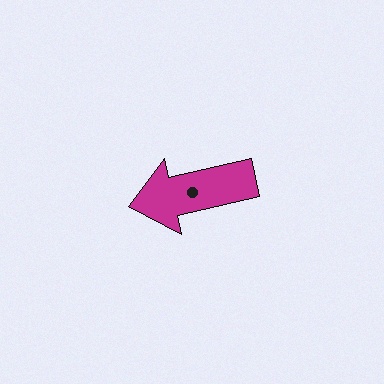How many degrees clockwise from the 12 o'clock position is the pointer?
Approximately 257 degrees.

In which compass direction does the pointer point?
West.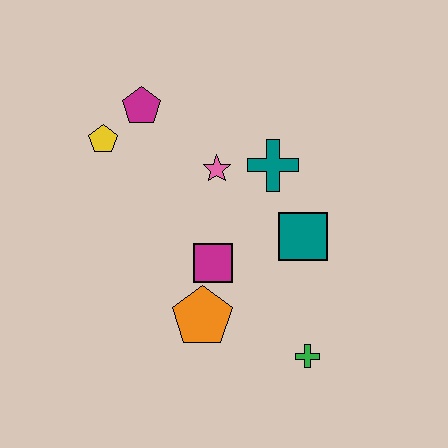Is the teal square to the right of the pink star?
Yes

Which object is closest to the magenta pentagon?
The yellow pentagon is closest to the magenta pentagon.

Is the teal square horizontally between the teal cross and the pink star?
No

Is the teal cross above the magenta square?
Yes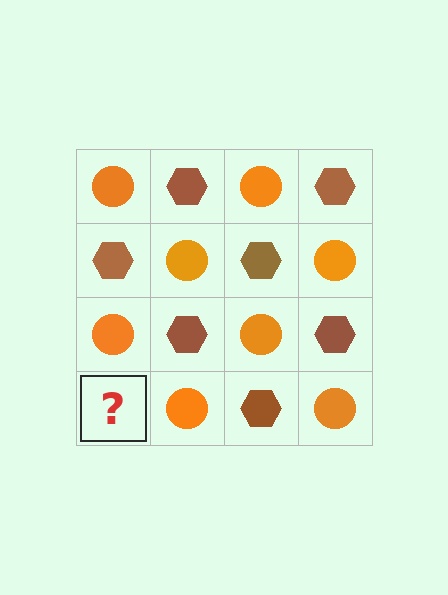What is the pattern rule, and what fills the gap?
The rule is that it alternates orange circle and brown hexagon in a checkerboard pattern. The gap should be filled with a brown hexagon.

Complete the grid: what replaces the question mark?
The question mark should be replaced with a brown hexagon.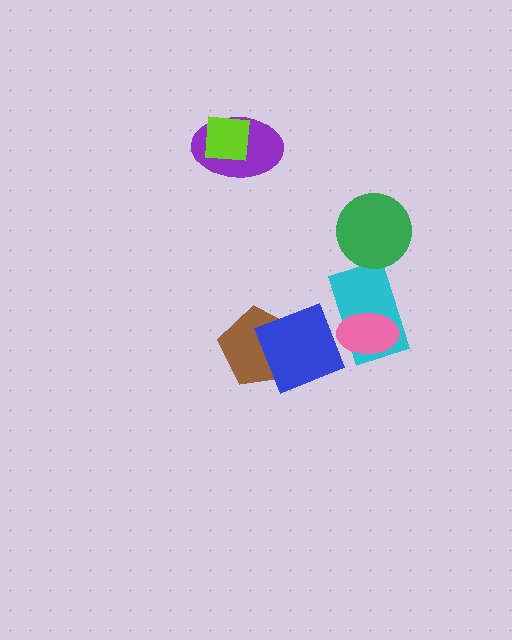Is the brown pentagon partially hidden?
Yes, it is partially covered by another shape.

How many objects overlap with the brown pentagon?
1 object overlaps with the brown pentagon.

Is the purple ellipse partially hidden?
Yes, it is partially covered by another shape.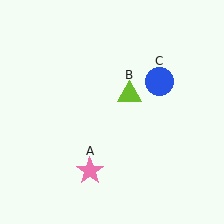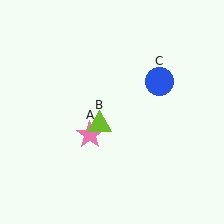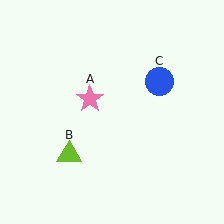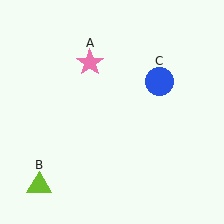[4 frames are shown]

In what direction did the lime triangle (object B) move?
The lime triangle (object B) moved down and to the left.